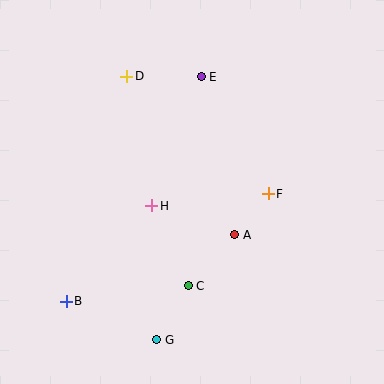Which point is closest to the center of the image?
Point H at (152, 206) is closest to the center.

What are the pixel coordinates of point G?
Point G is at (157, 340).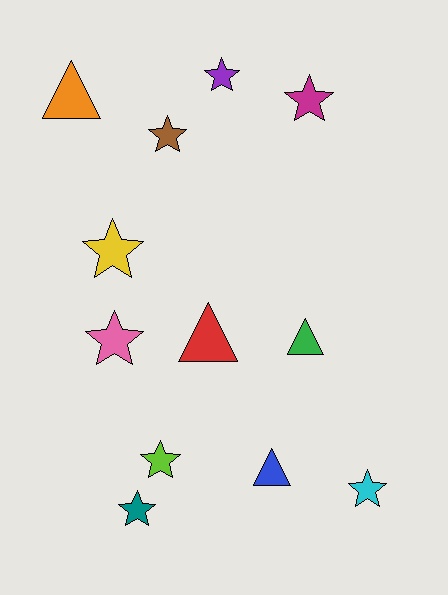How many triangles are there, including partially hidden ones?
There are 4 triangles.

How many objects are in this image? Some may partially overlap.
There are 12 objects.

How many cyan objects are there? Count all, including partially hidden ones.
There is 1 cyan object.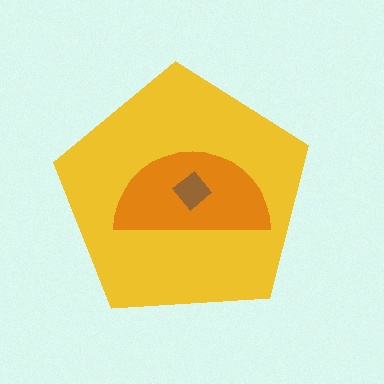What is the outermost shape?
The yellow pentagon.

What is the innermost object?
The brown diamond.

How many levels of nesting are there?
3.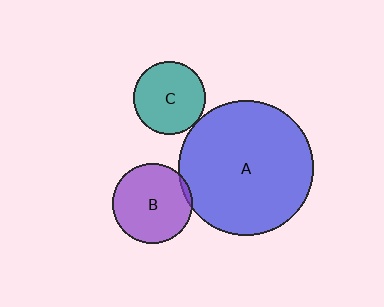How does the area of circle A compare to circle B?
Approximately 2.8 times.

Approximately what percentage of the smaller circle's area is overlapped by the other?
Approximately 5%.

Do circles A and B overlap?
Yes.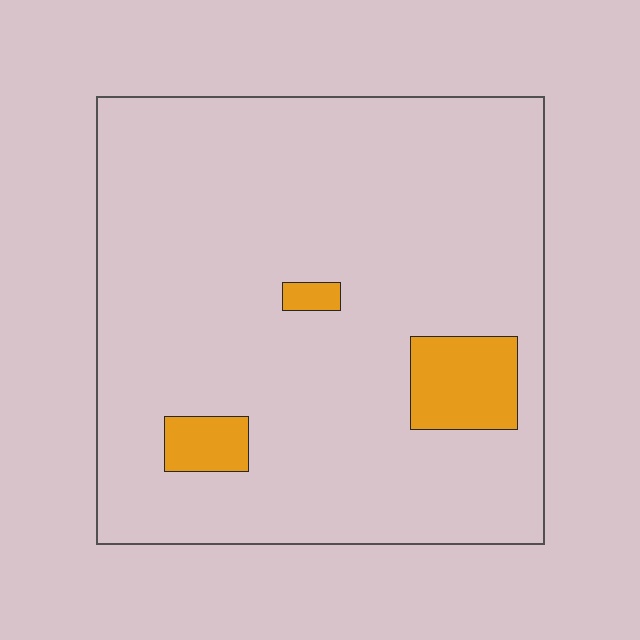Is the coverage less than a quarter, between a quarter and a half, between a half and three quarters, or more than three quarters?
Less than a quarter.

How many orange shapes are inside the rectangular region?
3.